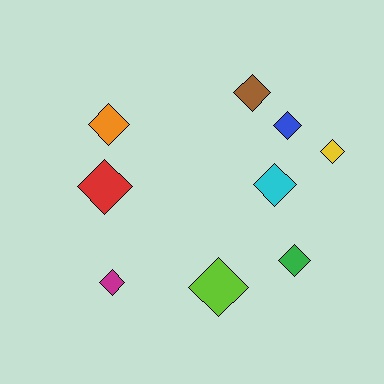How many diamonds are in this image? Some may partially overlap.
There are 9 diamonds.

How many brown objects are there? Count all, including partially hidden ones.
There is 1 brown object.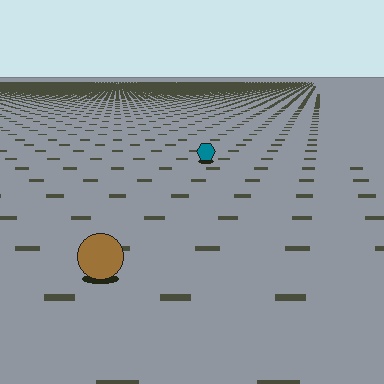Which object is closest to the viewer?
The brown circle is closest. The texture marks near it are larger and more spread out.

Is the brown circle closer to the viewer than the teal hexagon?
Yes. The brown circle is closer — you can tell from the texture gradient: the ground texture is coarser near it.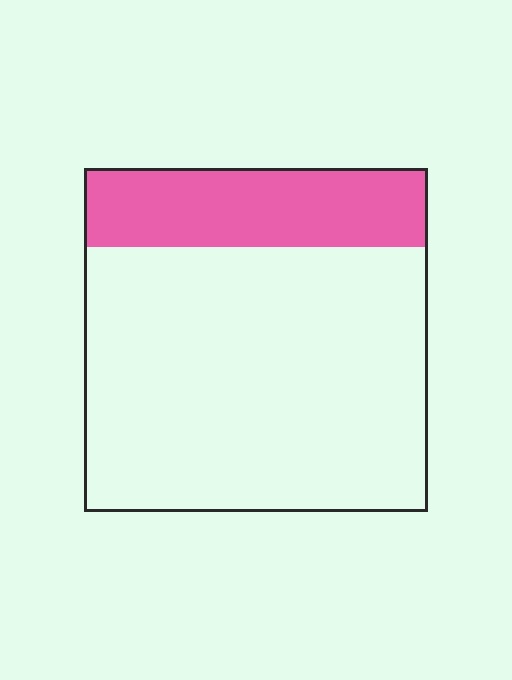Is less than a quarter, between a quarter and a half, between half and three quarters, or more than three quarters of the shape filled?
Less than a quarter.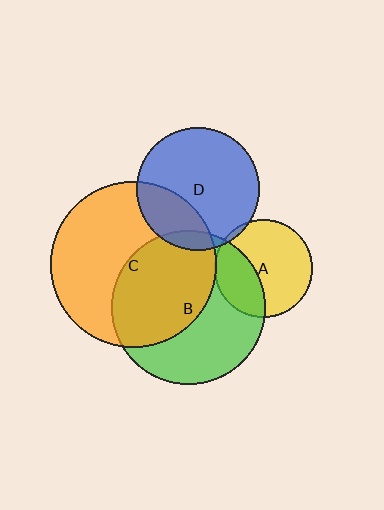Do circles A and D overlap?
Yes.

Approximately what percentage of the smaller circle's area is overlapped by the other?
Approximately 5%.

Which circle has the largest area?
Circle C (orange).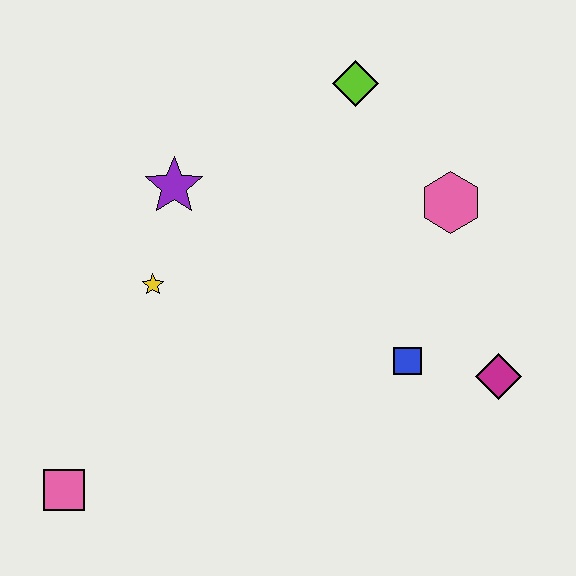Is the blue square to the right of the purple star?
Yes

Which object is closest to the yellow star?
The purple star is closest to the yellow star.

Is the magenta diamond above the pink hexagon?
No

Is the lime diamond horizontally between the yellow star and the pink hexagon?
Yes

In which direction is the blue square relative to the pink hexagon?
The blue square is below the pink hexagon.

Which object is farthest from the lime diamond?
The pink square is farthest from the lime diamond.